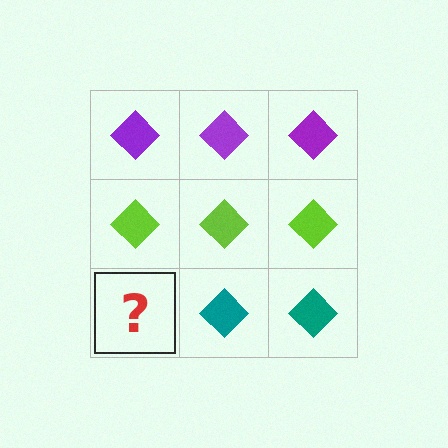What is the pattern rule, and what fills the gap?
The rule is that each row has a consistent color. The gap should be filled with a teal diamond.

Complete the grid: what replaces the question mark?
The question mark should be replaced with a teal diamond.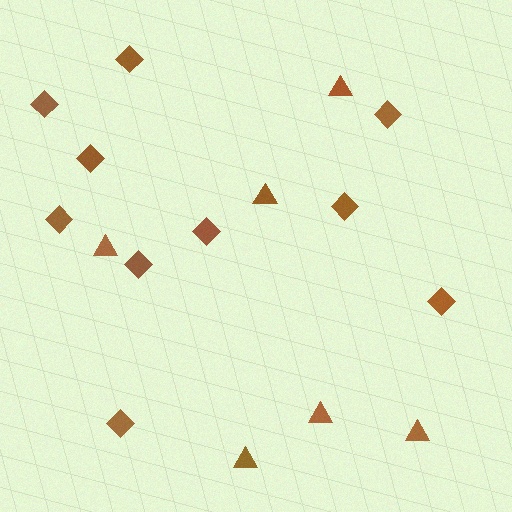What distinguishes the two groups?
There are 2 groups: one group of triangles (6) and one group of diamonds (10).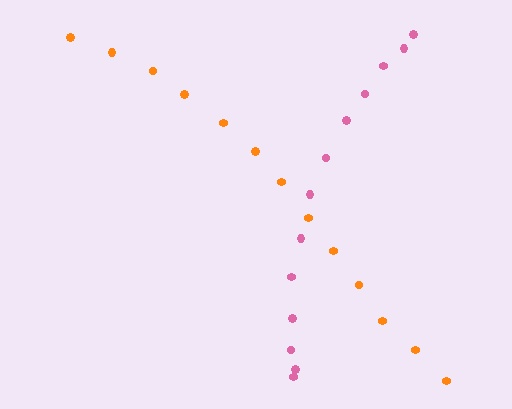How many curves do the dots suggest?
There are 2 distinct paths.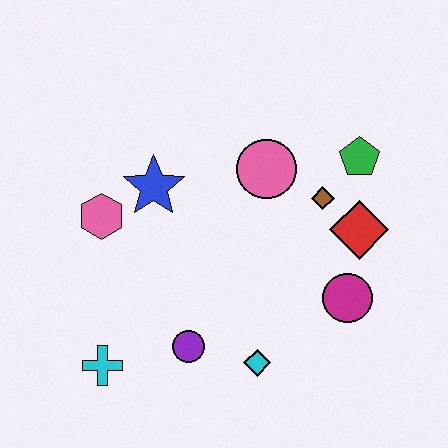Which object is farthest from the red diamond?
The cyan cross is farthest from the red diamond.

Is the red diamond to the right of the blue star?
Yes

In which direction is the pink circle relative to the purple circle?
The pink circle is above the purple circle.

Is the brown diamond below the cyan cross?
No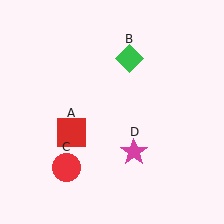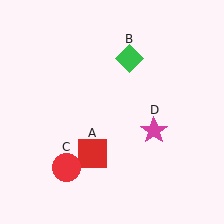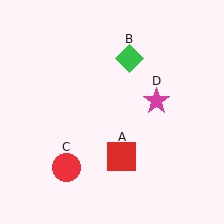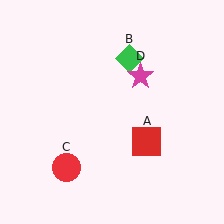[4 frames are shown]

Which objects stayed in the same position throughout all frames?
Green diamond (object B) and red circle (object C) remained stationary.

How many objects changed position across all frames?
2 objects changed position: red square (object A), magenta star (object D).